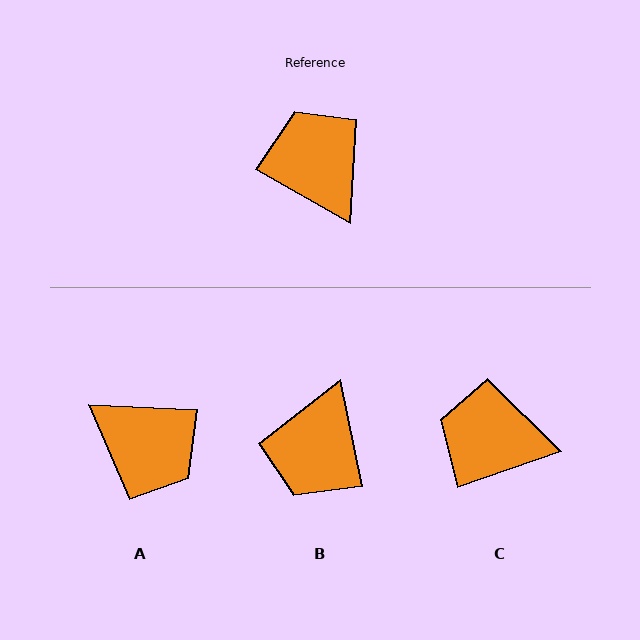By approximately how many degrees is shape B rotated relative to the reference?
Approximately 131 degrees counter-clockwise.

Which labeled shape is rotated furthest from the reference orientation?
A, about 153 degrees away.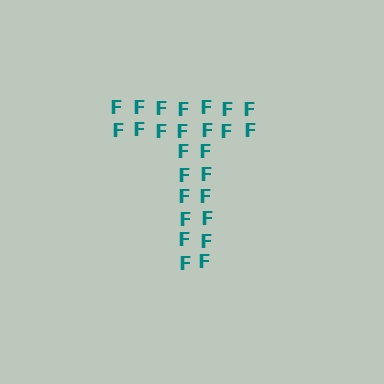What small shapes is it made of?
It is made of small letter F's.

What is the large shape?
The large shape is the letter T.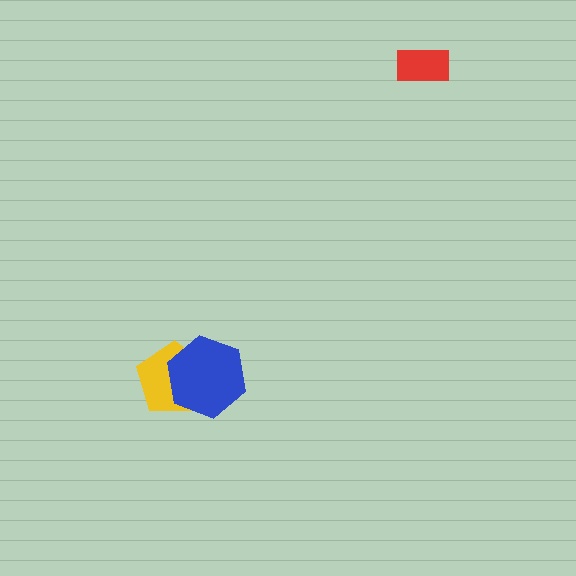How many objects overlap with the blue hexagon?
1 object overlaps with the blue hexagon.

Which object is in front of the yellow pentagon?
The blue hexagon is in front of the yellow pentagon.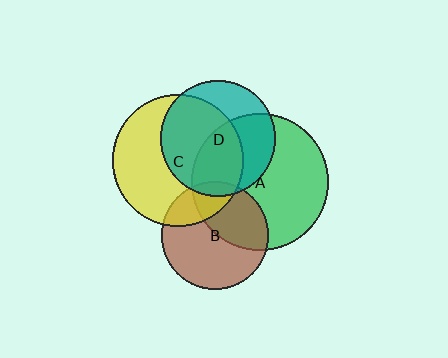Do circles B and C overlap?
Yes.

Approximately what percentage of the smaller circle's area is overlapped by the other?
Approximately 25%.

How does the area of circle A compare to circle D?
Approximately 1.4 times.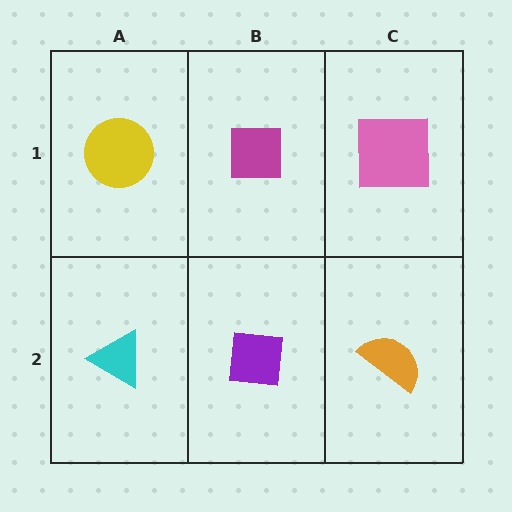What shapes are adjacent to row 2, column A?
A yellow circle (row 1, column A), a purple square (row 2, column B).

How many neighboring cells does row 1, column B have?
3.